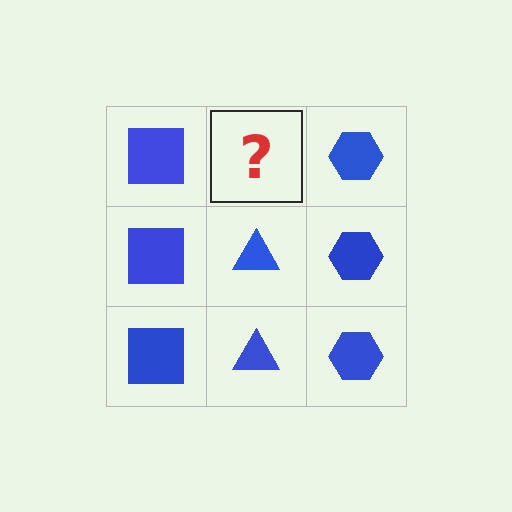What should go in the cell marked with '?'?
The missing cell should contain a blue triangle.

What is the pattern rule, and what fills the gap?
The rule is that each column has a consistent shape. The gap should be filled with a blue triangle.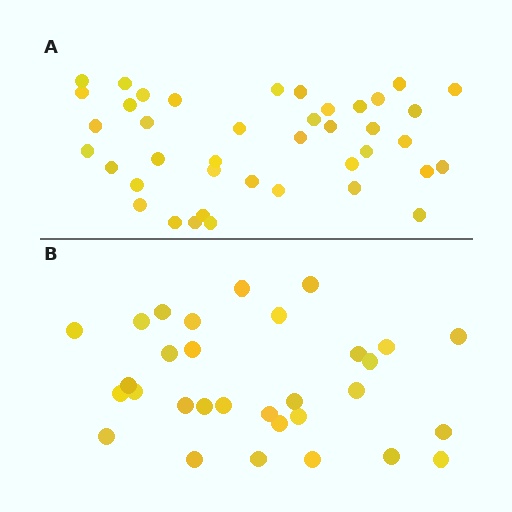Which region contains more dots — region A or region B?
Region A (the top region) has more dots.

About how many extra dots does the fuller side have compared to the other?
Region A has roughly 10 or so more dots than region B.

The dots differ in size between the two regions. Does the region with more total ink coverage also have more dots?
No. Region B has more total ink coverage because its dots are larger, but region A actually contains more individual dots. Total area can be misleading — the number of items is what matters here.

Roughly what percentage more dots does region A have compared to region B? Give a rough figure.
About 30% more.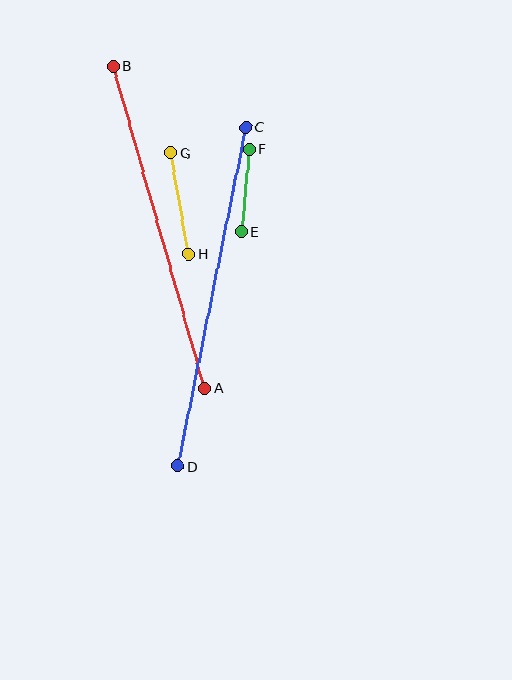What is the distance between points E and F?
The distance is approximately 83 pixels.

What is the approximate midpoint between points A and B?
The midpoint is at approximately (159, 227) pixels.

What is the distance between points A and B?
The distance is approximately 335 pixels.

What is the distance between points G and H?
The distance is approximately 102 pixels.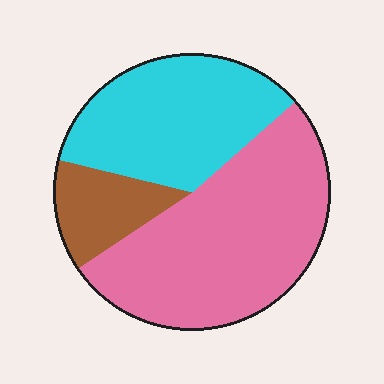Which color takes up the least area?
Brown, at roughly 15%.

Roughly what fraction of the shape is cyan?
Cyan covers around 35% of the shape.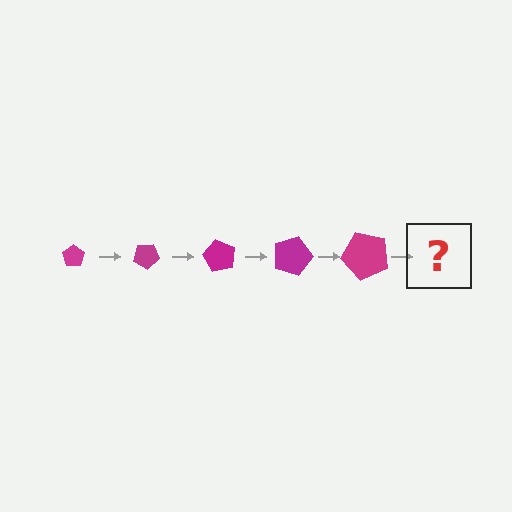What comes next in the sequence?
The next element should be a pentagon, larger than the previous one and rotated 150 degrees from the start.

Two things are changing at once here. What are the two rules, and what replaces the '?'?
The two rules are that the pentagon grows larger each step and it rotates 30 degrees each step. The '?' should be a pentagon, larger than the previous one and rotated 150 degrees from the start.